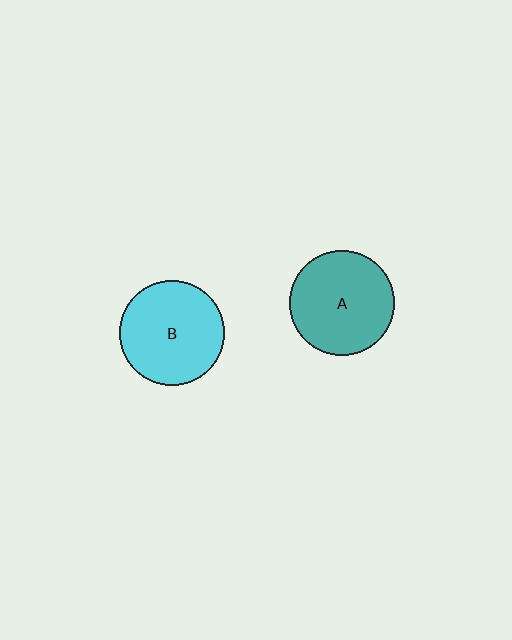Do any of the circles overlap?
No, none of the circles overlap.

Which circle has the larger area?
Circle B (cyan).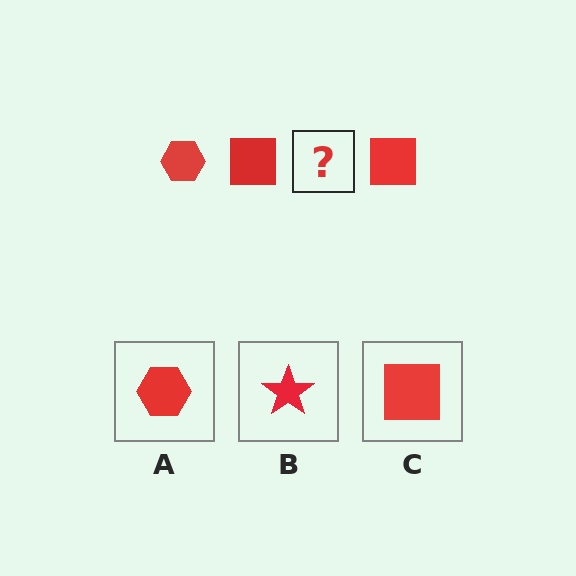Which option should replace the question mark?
Option A.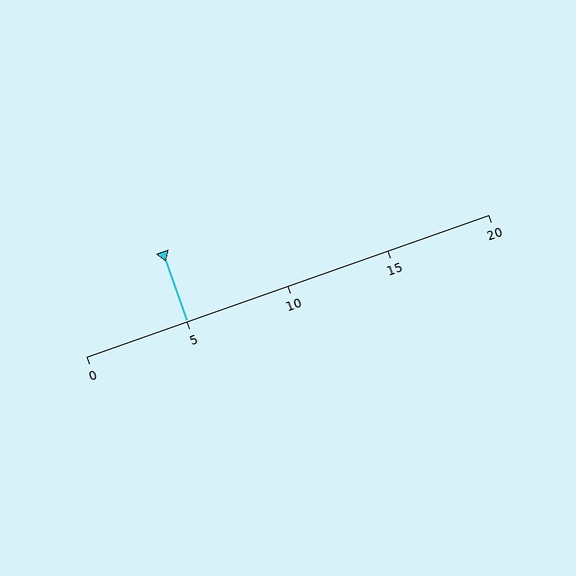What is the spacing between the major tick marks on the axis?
The major ticks are spaced 5 apart.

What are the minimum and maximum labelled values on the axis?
The axis runs from 0 to 20.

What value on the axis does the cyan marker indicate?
The marker indicates approximately 5.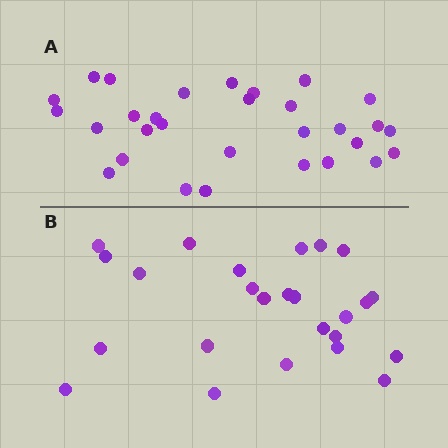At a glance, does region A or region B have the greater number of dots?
Region A (the top region) has more dots.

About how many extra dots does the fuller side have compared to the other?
Region A has about 5 more dots than region B.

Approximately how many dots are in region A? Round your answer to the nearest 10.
About 30 dots.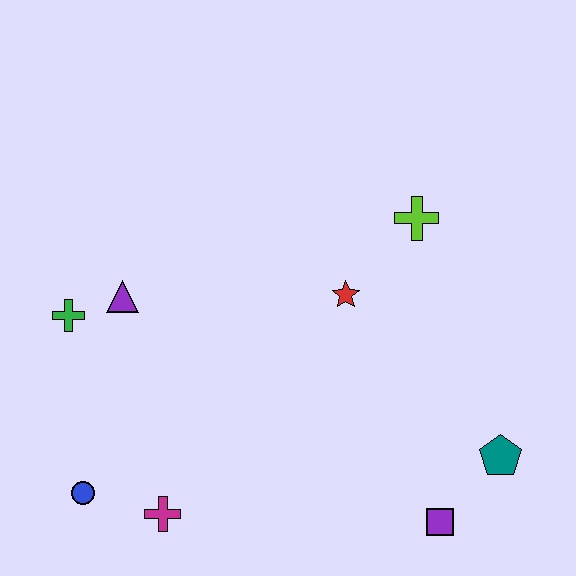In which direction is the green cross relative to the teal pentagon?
The green cross is to the left of the teal pentagon.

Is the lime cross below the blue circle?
No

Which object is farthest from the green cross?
The teal pentagon is farthest from the green cross.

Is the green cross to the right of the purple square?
No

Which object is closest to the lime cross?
The red star is closest to the lime cross.